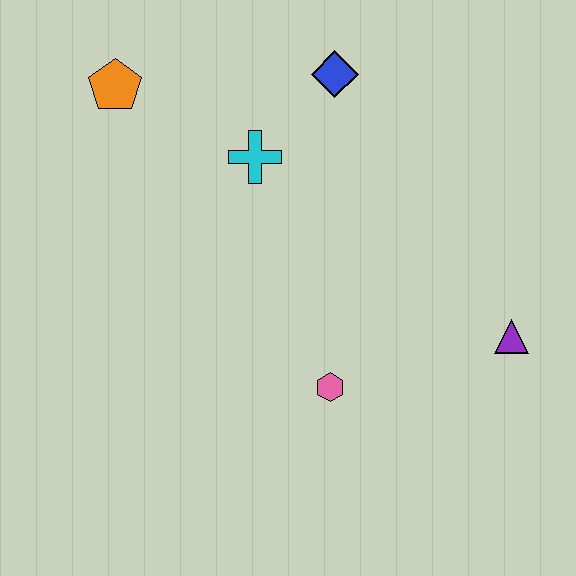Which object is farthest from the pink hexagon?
The orange pentagon is farthest from the pink hexagon.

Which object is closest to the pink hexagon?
The purple triangle is closest to the pink hexagon.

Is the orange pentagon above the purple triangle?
Yes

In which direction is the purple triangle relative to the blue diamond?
The purple triangle is below the blue diamond.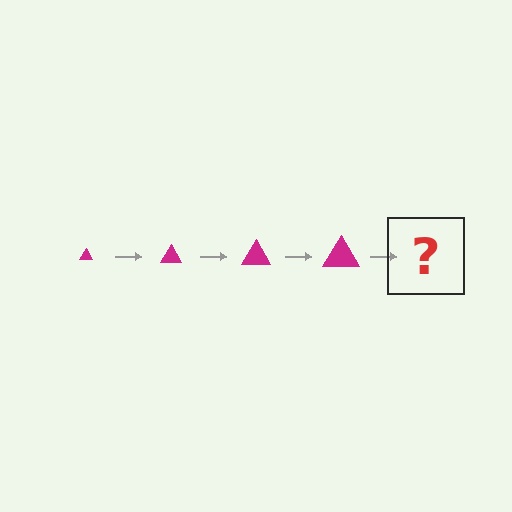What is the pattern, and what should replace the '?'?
The pattern is that the triangle gets progressively larger each step. The '?' should be a magenta triangle, larger than the previous one.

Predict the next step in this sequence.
The next step is a magenta triangle, larger than the previous one.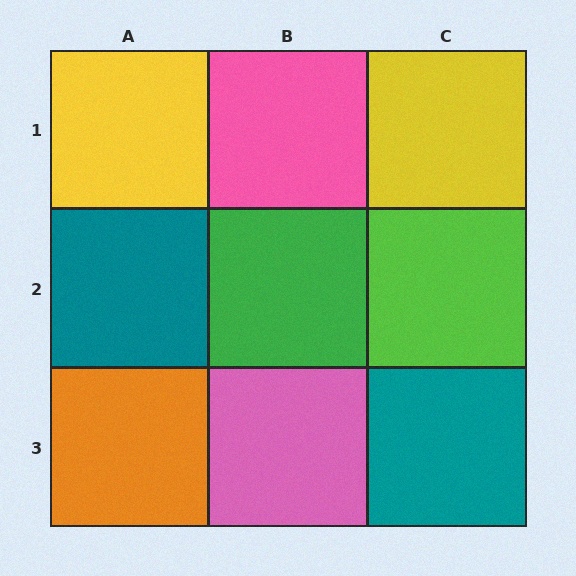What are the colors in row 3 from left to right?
Orange, pink, teal.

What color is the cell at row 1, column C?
Yellow.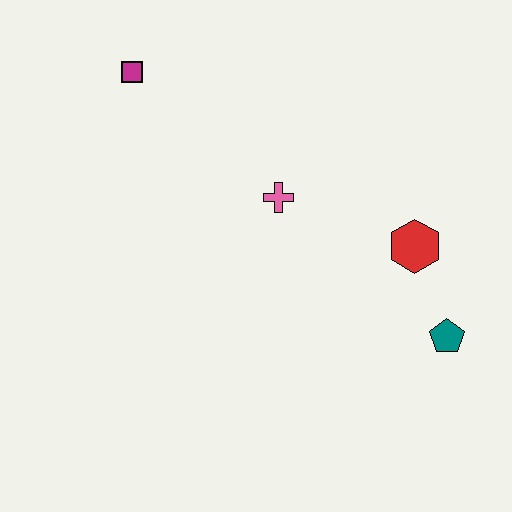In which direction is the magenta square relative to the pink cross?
The magenta square is to the left of the pink cross.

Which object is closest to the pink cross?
The red hexagon is closest to the pink cross.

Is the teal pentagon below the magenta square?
Yes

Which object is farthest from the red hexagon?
The magenta square is farthest from the red hexagon.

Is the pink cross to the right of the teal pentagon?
No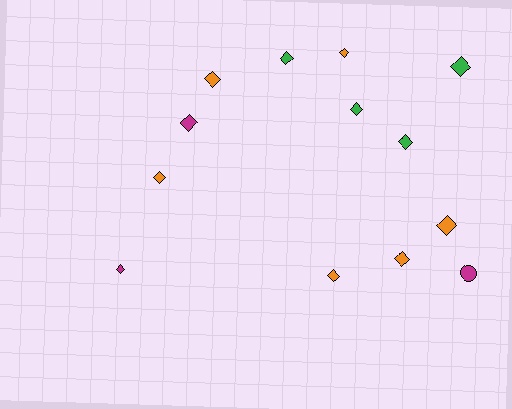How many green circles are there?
There are no green circles.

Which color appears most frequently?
Orange, with 6 objects.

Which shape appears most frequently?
Diamond, with 12 objects.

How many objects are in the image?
There are 13 objects.